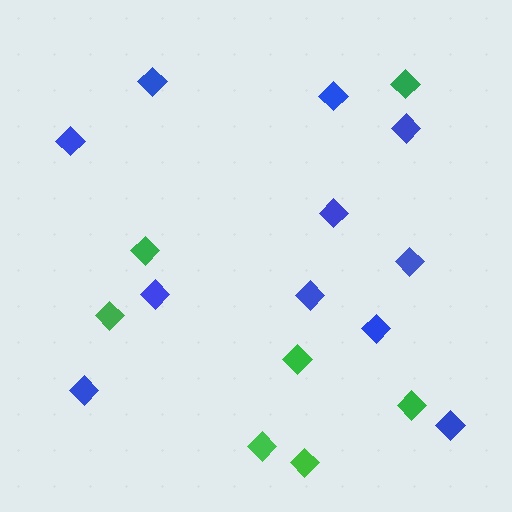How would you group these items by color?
There are 2 groups: one group of green diamonds (7) and one group of blue diamonds (11).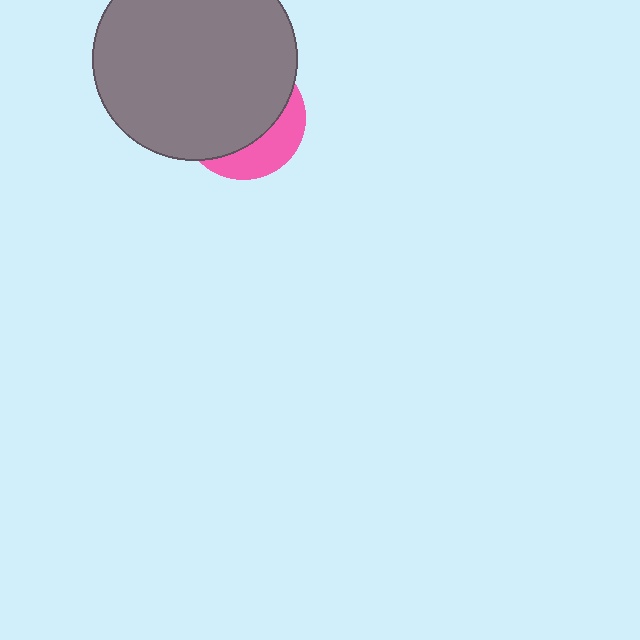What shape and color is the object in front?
The object in front is a gray circle.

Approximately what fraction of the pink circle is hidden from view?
Roughly 70% of the pink circle is hidden behind the gray circle.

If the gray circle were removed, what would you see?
You would see the complete pink circle.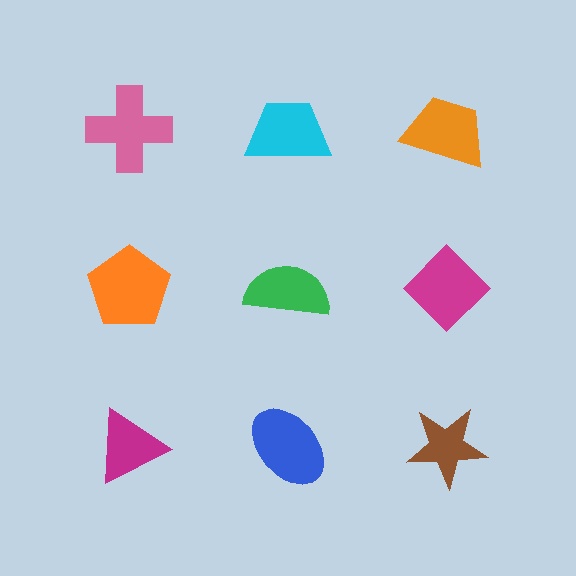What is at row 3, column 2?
A blue ellipse.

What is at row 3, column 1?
A magenta triangle.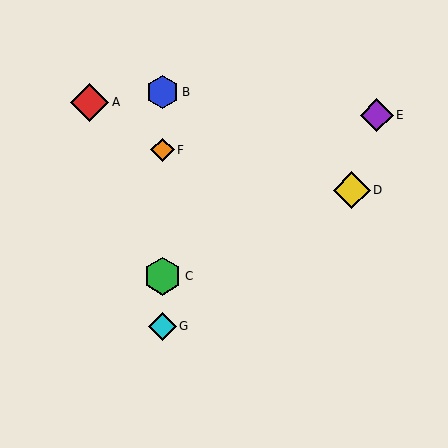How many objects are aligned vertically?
4 objects (B, C, F, G) are aligned vertically.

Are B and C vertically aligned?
Yes, both are at x≈163.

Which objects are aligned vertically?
Objects B, C, F, G are aligned vertically.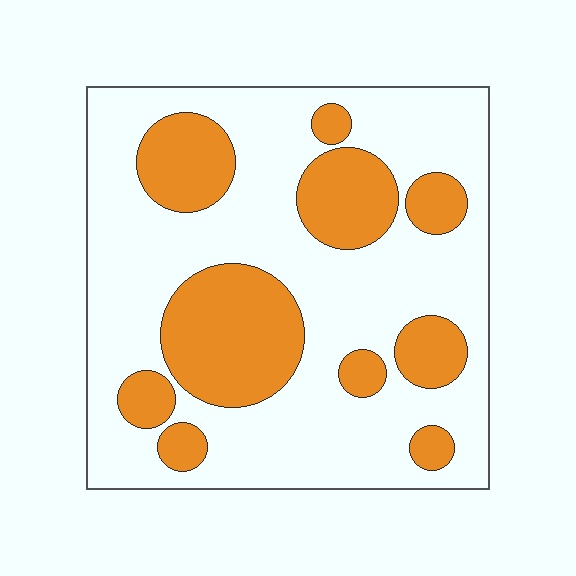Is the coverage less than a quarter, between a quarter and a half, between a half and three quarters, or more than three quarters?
Between a quarter and a half.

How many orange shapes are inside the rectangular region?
10.